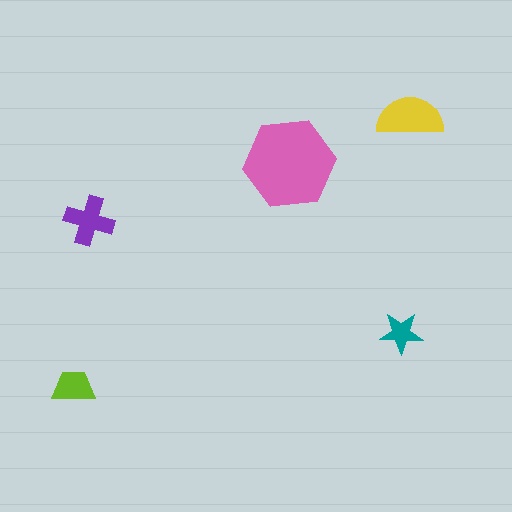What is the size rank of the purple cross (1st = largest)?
3rd.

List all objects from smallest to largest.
The teal star, the lime trapezoid, the purple cross, the yellow semicircle, the pink hexagon.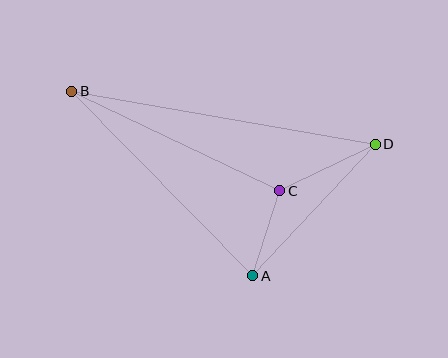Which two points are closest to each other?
Points A and C are closest to each other.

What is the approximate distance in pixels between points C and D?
The distance between C and D is approximately 106 pixels.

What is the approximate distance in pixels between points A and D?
The distance between A and D is approximately 180 pixels.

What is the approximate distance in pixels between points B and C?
The distance between B and C is approximately 230 pixels.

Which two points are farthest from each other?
Points B and D are farthest from each other.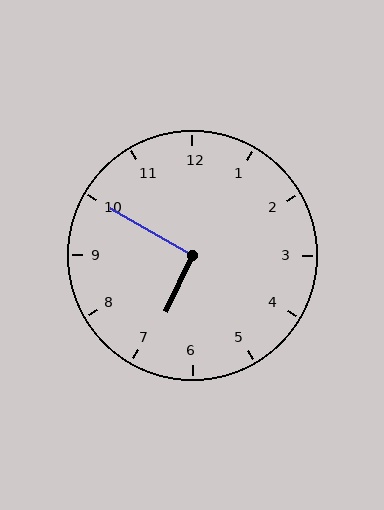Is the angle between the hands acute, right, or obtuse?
It is right.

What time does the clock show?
6:50.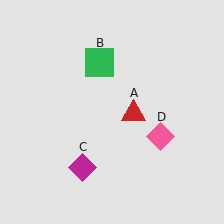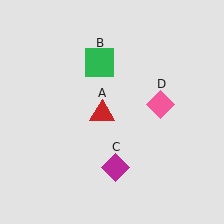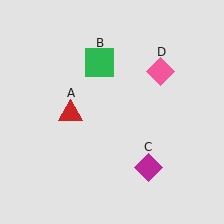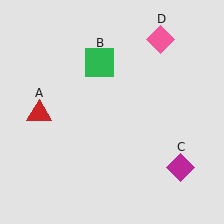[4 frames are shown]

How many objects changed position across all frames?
3 objects changed position: red triangle (object A), magenta diamond (object C), pink diamond (object D).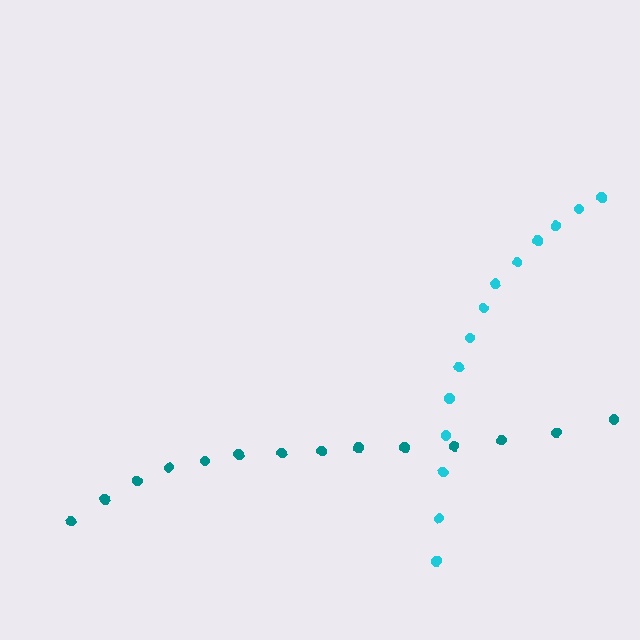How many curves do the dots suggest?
There are 2 distinct paths.